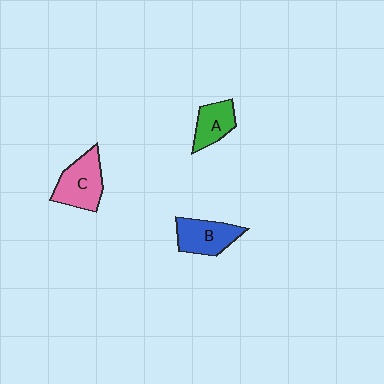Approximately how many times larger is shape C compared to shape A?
Approximately 1.4 times.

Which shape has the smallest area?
Shape A (green).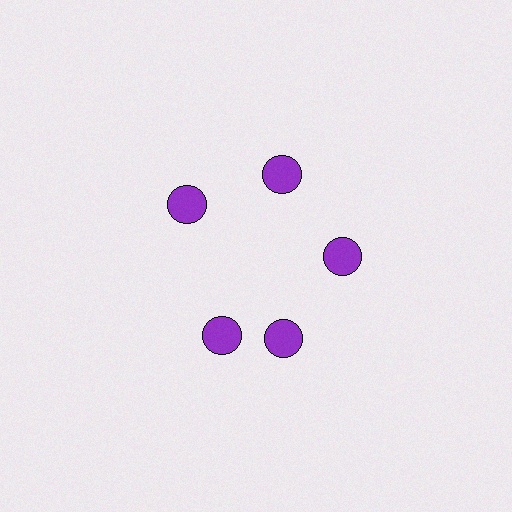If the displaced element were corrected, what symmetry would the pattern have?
It would have 5-fold rotational symmetry — the pattern would map onto itself every 72 degrees.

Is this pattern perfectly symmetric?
No. The 5 purple circles are arranged in a ring, but one element near the 8 o'clock position is rotated out of alignment along the ring, breaking the 5-fold rotational symmetry.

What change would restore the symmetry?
The symmetry would be restored by rotating it back into even spacing with its neighbors so that all 5 circles sit at equal angles and equal distance from the center.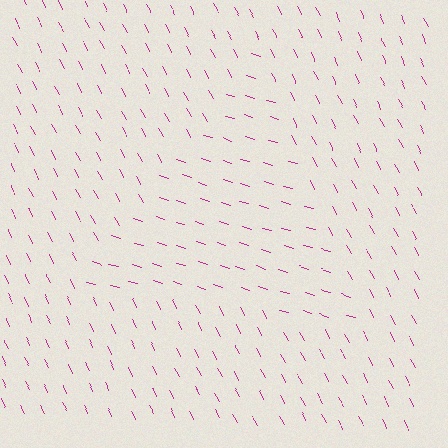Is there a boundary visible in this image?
Yes, there is a texture boundary formed by a change in line orientation.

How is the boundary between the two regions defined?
The boundary is defined purely by a change in line orientation (approximately 45 degrees difference). All lines are the same color and thickness.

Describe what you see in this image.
The image is filled with small magenta line segments. A triangle region in the image has lines oriented differently from the surrounding lines, creating a visible texture boundary.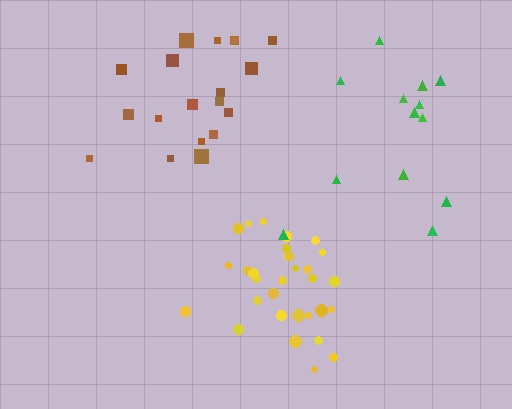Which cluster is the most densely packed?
Yellow.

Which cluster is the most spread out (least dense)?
Green.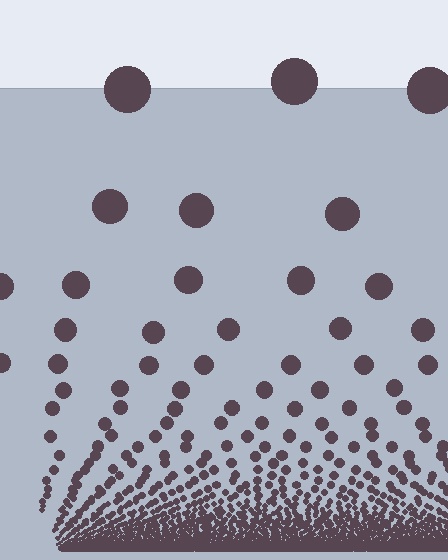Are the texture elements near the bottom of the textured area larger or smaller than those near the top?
Smaller. The gradient is inverted — elements near the bottom are smaller and denser.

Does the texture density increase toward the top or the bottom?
Density increases toward the bottom.